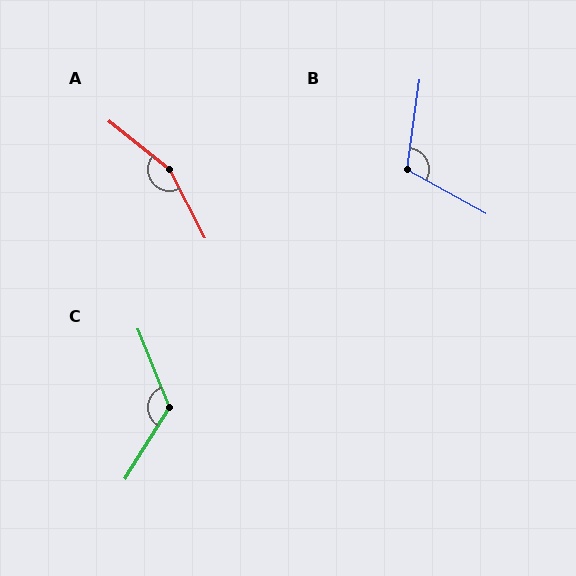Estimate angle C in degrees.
Approximately 126 degrees.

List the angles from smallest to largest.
B (111°), C (126°), A (156°).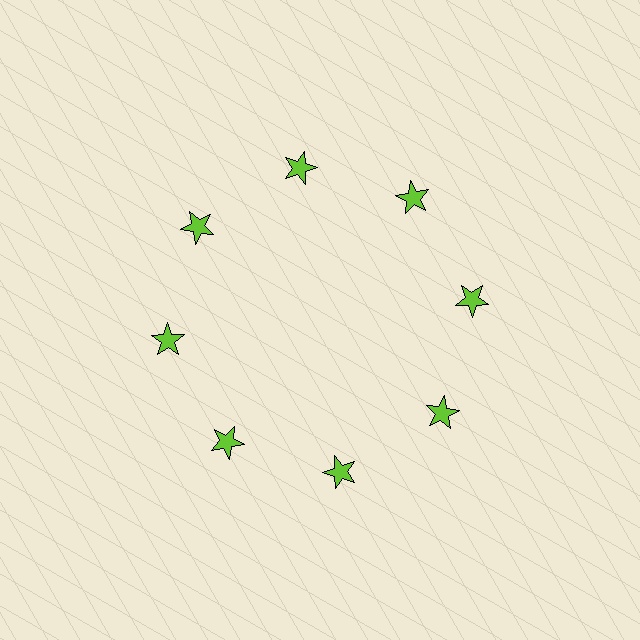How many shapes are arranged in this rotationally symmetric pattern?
There are 8 shapes, arranged in 8 groups of 1.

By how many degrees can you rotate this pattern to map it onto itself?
The pattern maps onto itself every 45 degrees of rotation.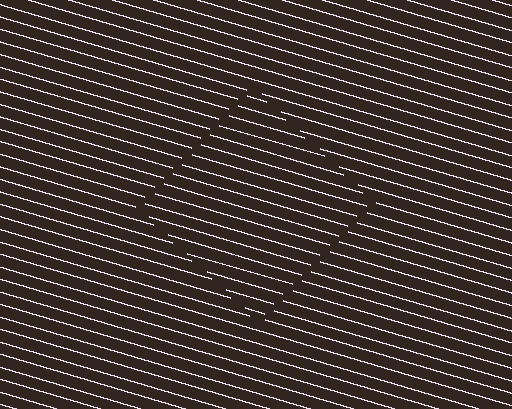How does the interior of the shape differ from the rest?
The interior of the shape contains the same grating, shifted by half a period — the contour is defined by the phase discontinuity where line-ends from the inner and outer gratings abut.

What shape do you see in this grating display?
An illusory square. The interior of the shape contains the same grating, shifted by half a period — the contour is defined by the phase discontinuity where line-ends from the inner and outer gratings abut.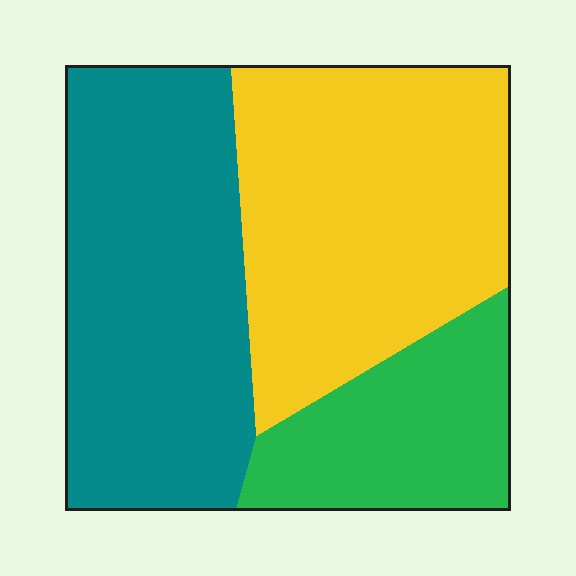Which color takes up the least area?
Green, at roughly 20%.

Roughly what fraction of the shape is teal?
Teal takes up about two fifths (2/5) of the shape.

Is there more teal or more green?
Teal.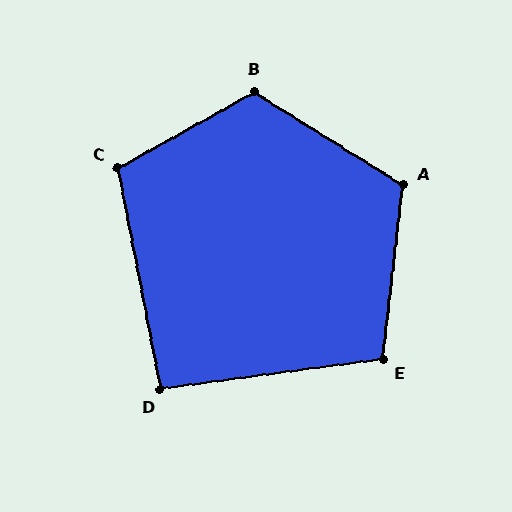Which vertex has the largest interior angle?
B, at approximately 119 degrees.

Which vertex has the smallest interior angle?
D, at approximately 93 degrees.